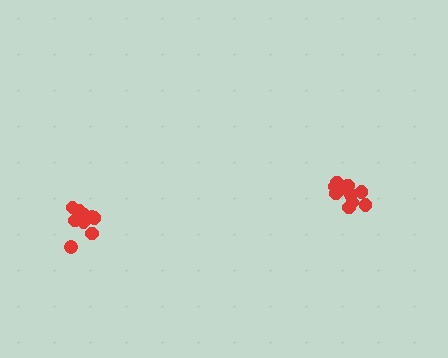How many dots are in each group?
Group 1: 10 dots, Group 2: 11 dots (21 total).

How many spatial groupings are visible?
There are 2 spatial groupings.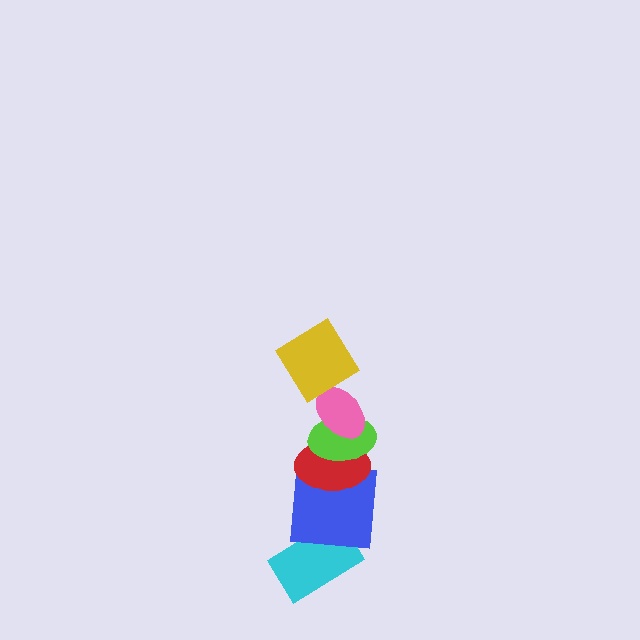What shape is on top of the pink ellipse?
The yellow diamond is on top of the pink ellipse.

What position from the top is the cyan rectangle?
The cyan rectangle is 6th from the top.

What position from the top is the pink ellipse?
The pink ellipse is 2nd from the top.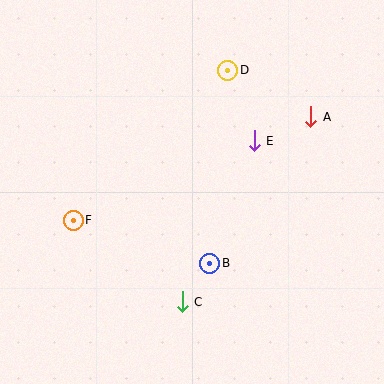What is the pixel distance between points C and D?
The distance between C and D is 236 pixels.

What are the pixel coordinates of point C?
Point C is at (182, 302).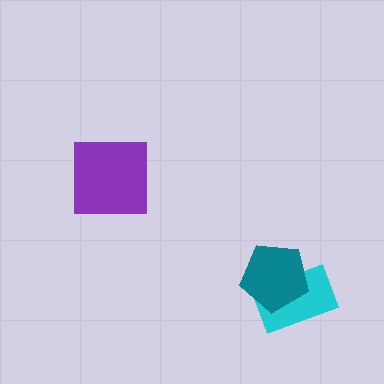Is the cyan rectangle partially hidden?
Yes, it is partially covered by another shape.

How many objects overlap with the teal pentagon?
1 object overlaps with the teal pentagon.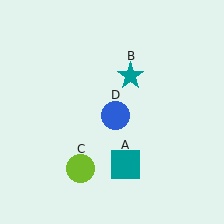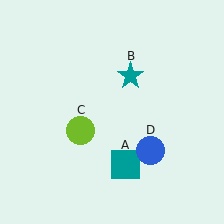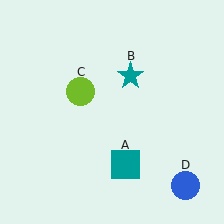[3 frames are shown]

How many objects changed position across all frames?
2 objects changed position: lime circle (object C), blue circle (object D).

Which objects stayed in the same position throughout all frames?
Teal square (object A) and teal star (object B) remained stationary.